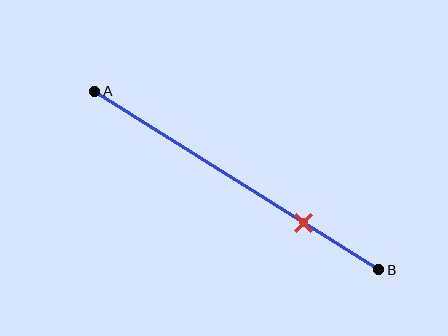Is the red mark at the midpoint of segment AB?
No, the mark is at about 75% from A, not at the 50% midpoint.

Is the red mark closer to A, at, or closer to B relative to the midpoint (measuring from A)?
The red mark is closer to point B than the midpoint of segment AB.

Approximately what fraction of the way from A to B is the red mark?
The red mark is approximately 75% of the way from A to B.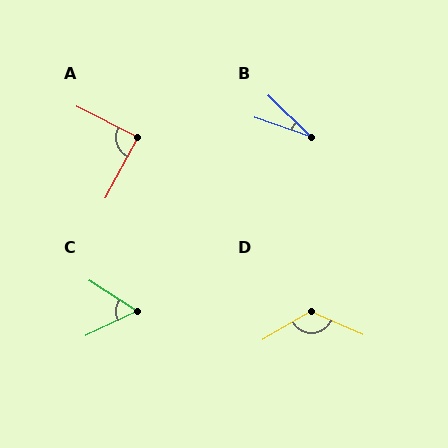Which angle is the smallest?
B, at approximately 25 degrees.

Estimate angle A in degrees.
Approximately 88 degrees.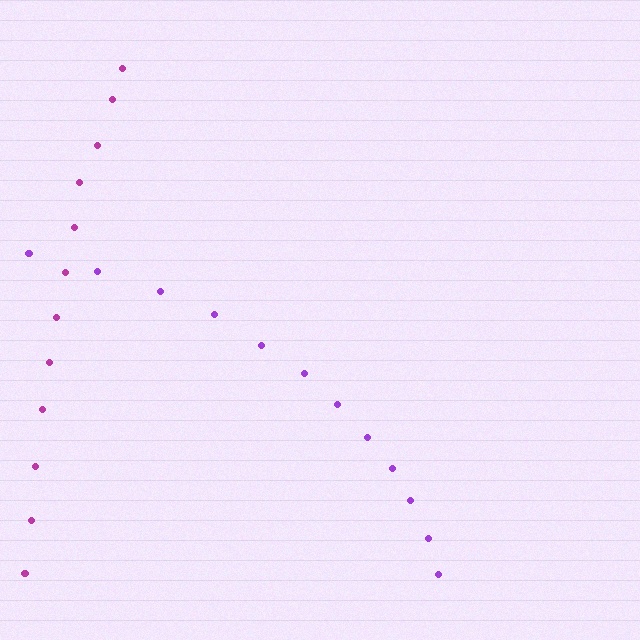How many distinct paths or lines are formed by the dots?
There are 2 distinct paths.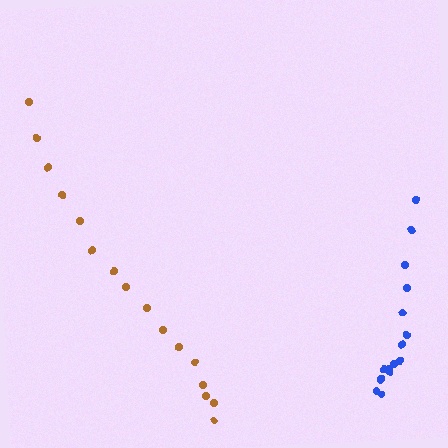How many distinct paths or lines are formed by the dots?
There are 2 distinct paths.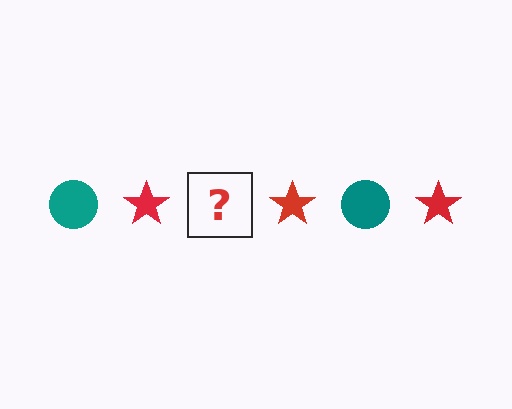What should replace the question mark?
The question mark should be replaced with a teal circle.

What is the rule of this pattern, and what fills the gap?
The rule is that the pattern alternates between teal circle and red star. The gap should be filled with a teal circle.